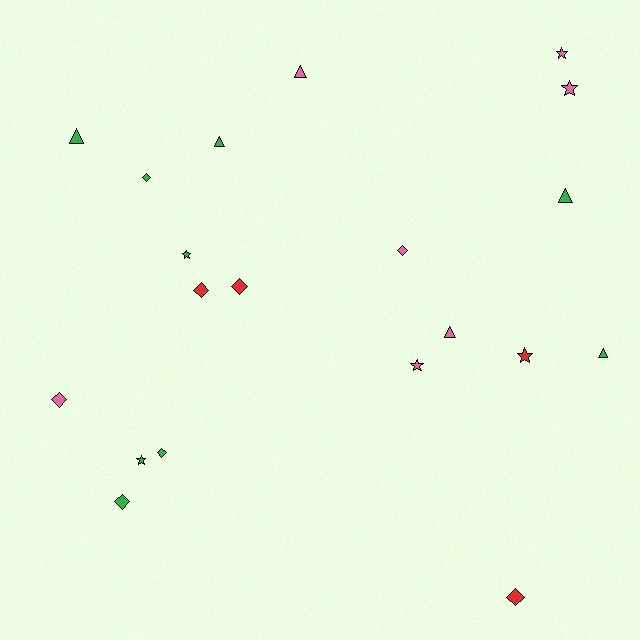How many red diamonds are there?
There are 3 red diamonds.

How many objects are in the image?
There are 20 objects.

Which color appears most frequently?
Green, with 9 objects.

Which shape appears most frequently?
Diamond, with 8 objects.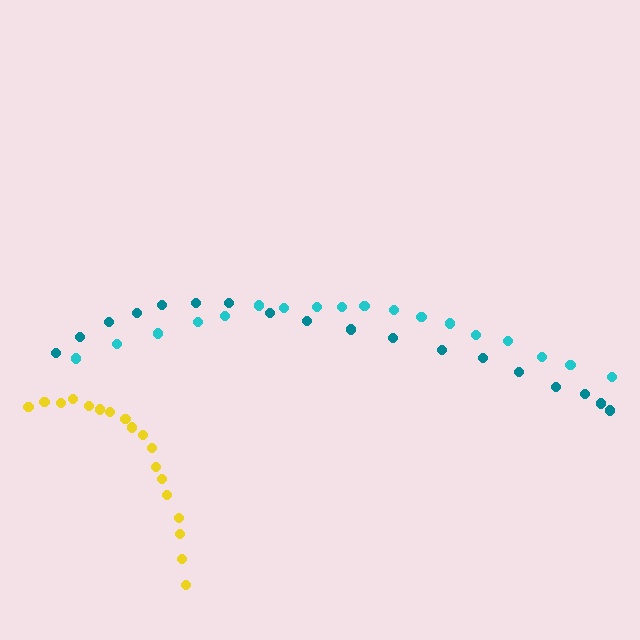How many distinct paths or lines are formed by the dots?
There are 3 distinct paths.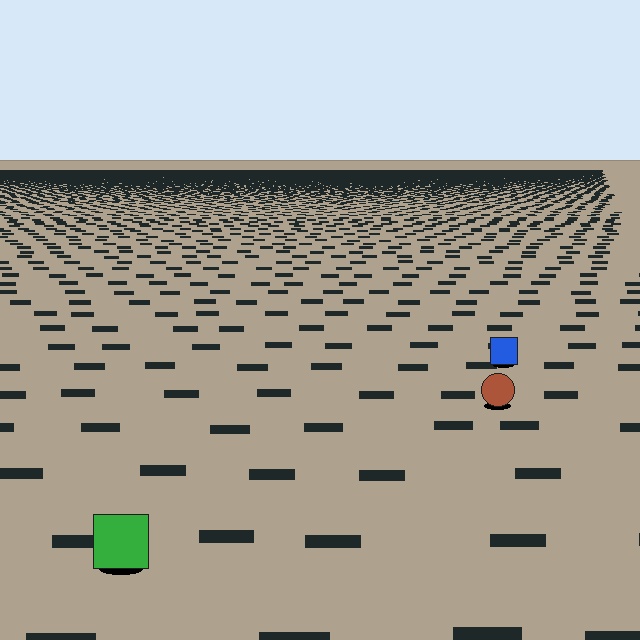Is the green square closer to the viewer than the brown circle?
Yes. The green square is closer — you can tell from the texture gradient: the ground texture is coarser near it.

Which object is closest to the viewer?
The green square is closest. The texture marks near it are larger and more spread out.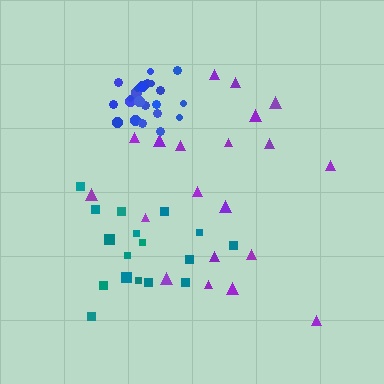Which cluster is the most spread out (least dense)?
Purple.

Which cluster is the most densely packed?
Blue.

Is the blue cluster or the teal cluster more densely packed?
Blue.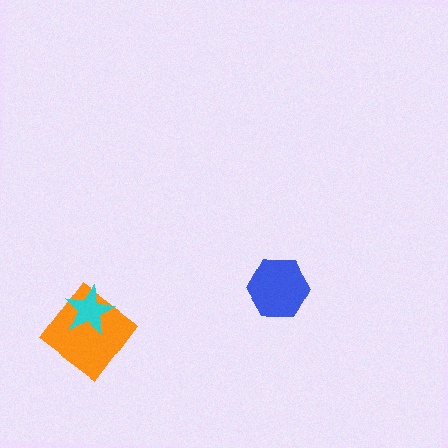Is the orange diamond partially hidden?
Yes, it is partially covered by another shape.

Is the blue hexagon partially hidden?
No, no other shape covers it.